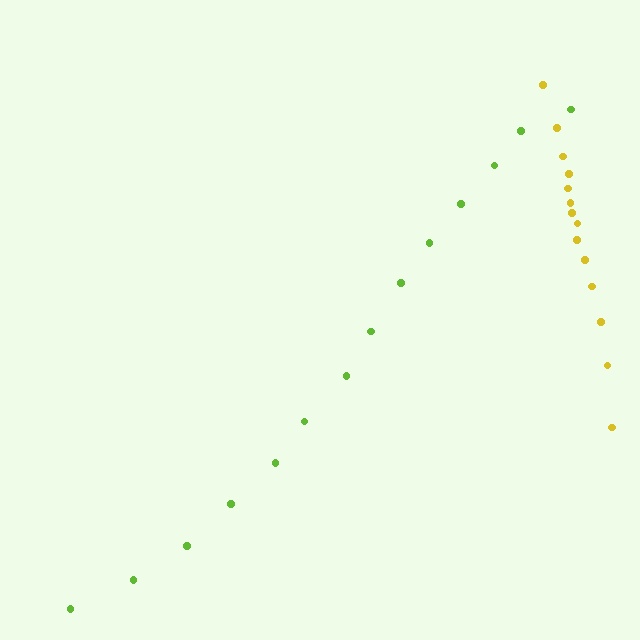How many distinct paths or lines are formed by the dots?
There are 2 distinct paths.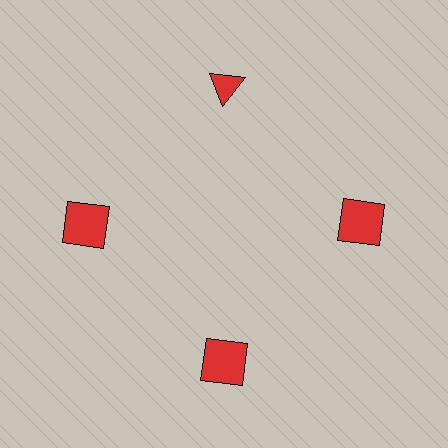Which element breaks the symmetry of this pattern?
The red triangle at roughly the 12 o'clock position breaks the symmetry. All other shapes are red squares.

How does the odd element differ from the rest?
It has a different shape: triangle instead of square.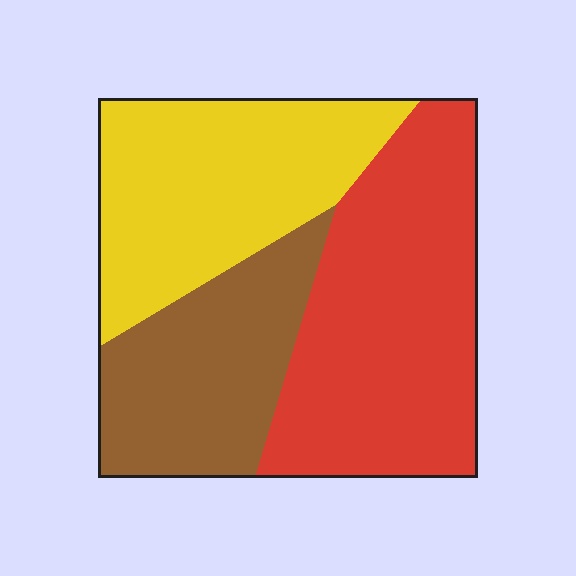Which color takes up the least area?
Brown, at roughly 25%.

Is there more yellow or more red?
Red.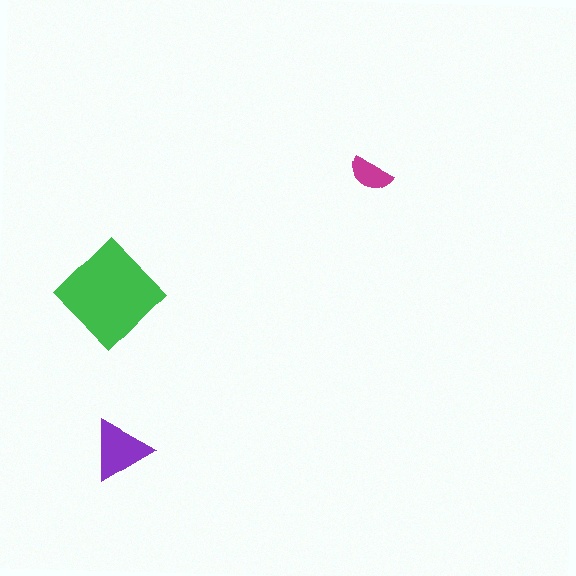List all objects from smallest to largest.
The magenta semicircle, the purple triangle, the green diamond.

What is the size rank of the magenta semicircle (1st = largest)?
3rd.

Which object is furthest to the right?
The magenta semicircle is rightmost.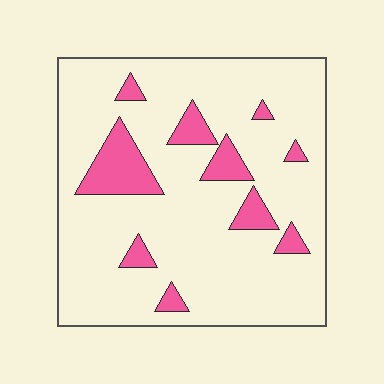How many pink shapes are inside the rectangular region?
10.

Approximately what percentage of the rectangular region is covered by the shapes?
Approximately 15%.